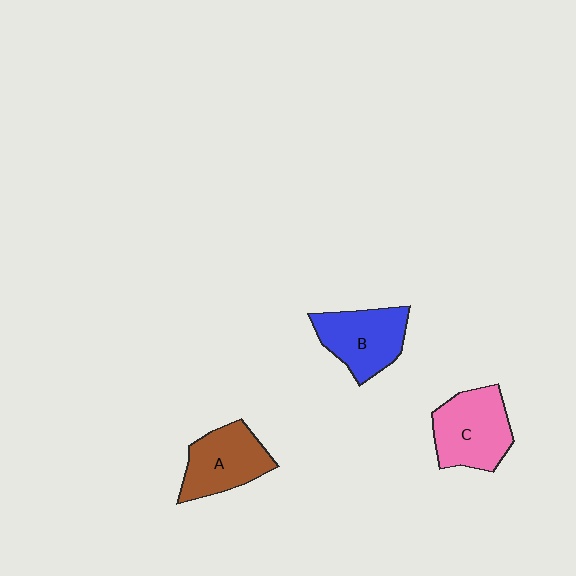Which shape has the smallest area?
Shape A (brown).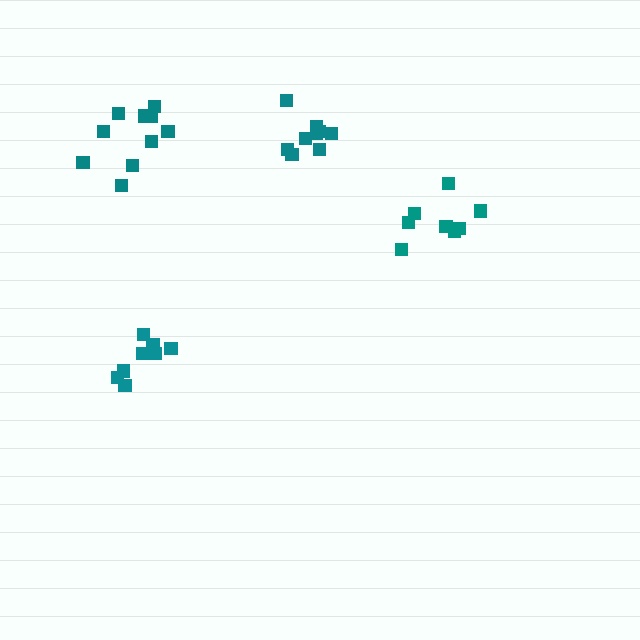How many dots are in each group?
Group 1: 8 dots, Group 2: 9 dots, Group 3: 8 dots, Group 4: 10 dots (35 total).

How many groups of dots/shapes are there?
There are 4 groups.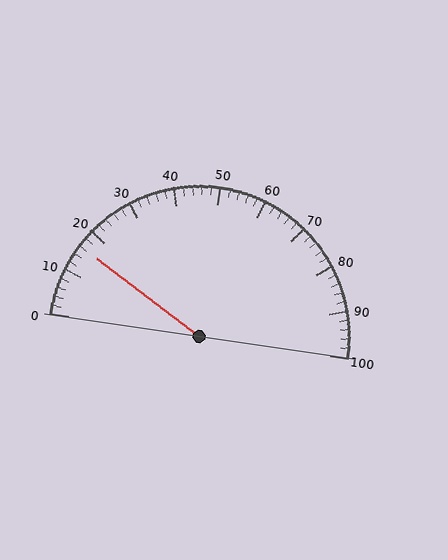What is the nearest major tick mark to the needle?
The nearest major tick mark is 20.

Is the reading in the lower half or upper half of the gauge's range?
The reading is in the lower half of the range (0 to 100).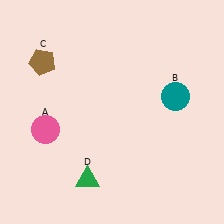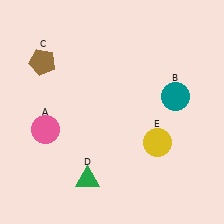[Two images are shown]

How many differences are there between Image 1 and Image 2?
There is 1 difference between the two images.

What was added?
A yellow circle (E) was added in Image 2.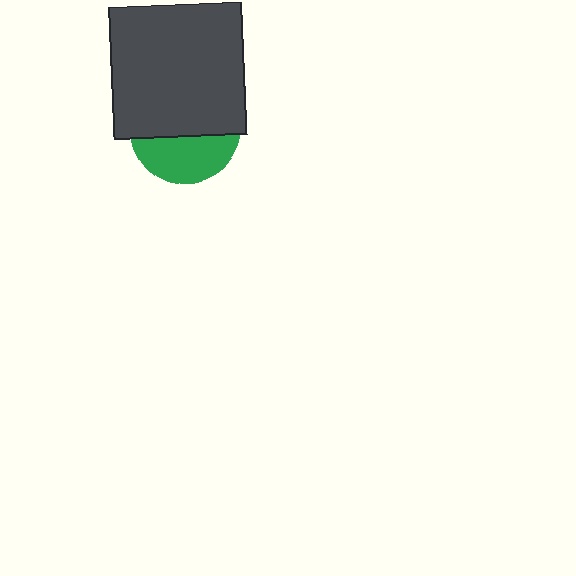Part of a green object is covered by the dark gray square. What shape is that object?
It is a circle.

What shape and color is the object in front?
The object in front is a dark gray square.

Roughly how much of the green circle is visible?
A small part of it is visible (roughly 40%).